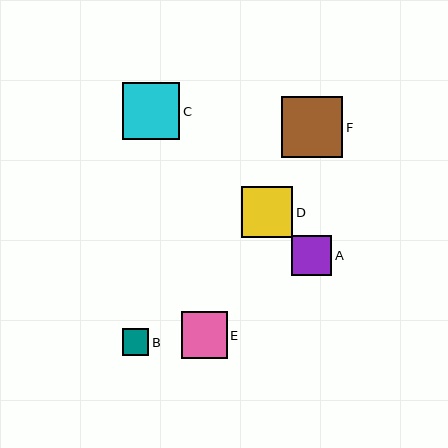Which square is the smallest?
Square B is the smallest with a size of approximately 26 pixels.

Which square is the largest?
Square F is the largest with a size of approximately 61 pixels.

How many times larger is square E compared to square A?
Square E is approximately 1.1 times the size of square A.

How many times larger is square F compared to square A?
Square F is approximately 1.5 times the size of square A.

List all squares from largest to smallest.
From largest to smallest: F, C, D, E, A, B.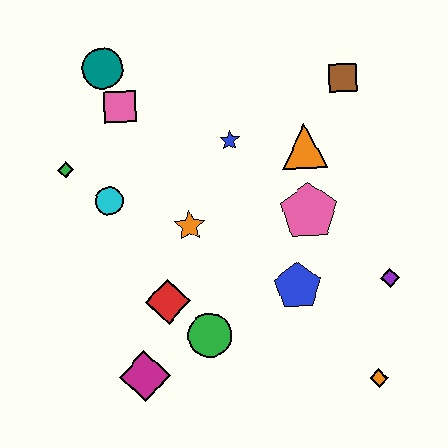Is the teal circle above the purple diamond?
Yes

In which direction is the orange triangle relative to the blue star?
The orange triangle is to the right of the blue star.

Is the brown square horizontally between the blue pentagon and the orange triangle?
No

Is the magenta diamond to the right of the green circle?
No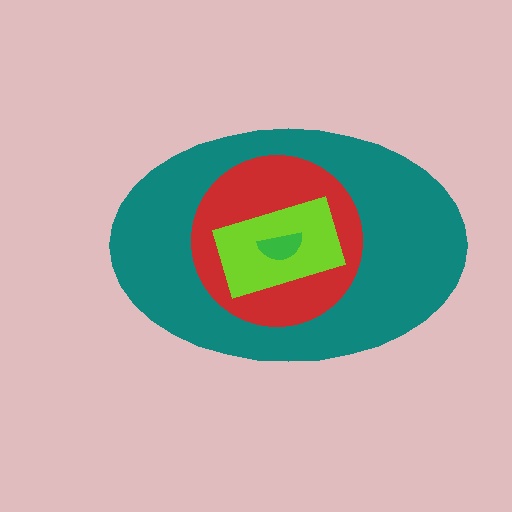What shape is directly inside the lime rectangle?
The green semicircle.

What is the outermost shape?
The teal ellipse.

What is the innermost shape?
The green semicircle.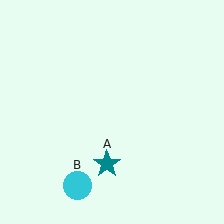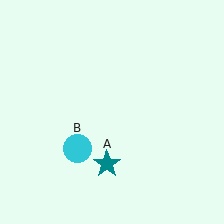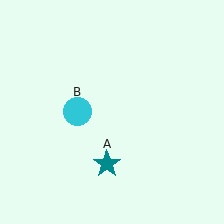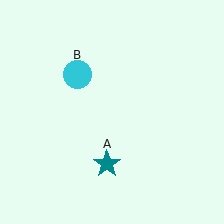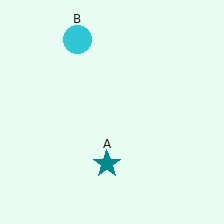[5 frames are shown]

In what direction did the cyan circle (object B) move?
The cyan circle (object B) moved up.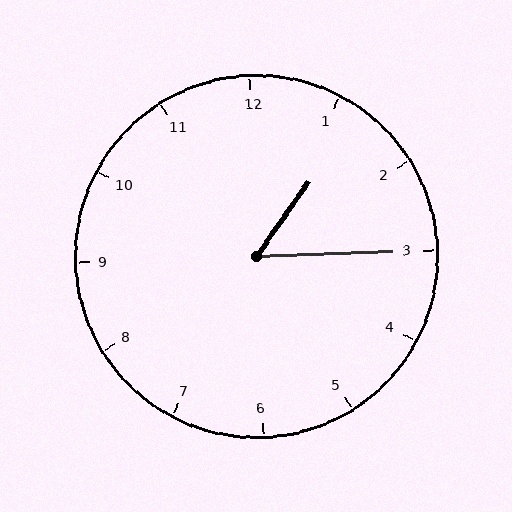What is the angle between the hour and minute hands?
Approximately 52 degrees.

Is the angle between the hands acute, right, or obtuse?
It is acute.